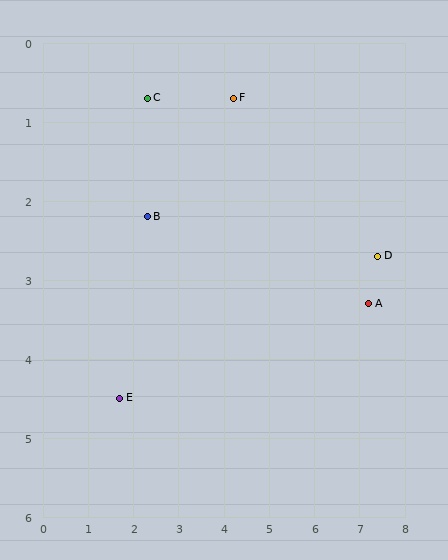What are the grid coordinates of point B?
Point B is at approximately (2.3, 2.2).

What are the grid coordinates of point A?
Point A is at approximately (7.2, 3.3).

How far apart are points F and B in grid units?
Points F and B are about 2.4 grid units apart.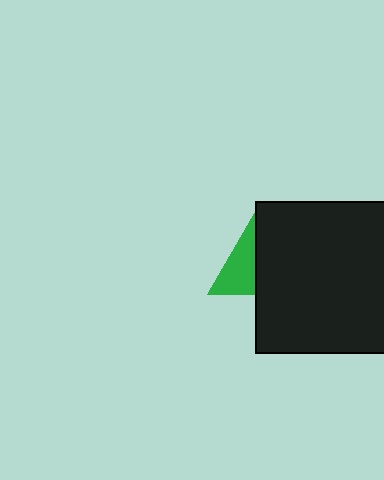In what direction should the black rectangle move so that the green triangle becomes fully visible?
The black rectangle should move right. That is the shortest direction to clear the overlap and leave the green triangle fully visible.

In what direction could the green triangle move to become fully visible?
The green triangle could move left. That would shift it out from behind the black rectangle entirely.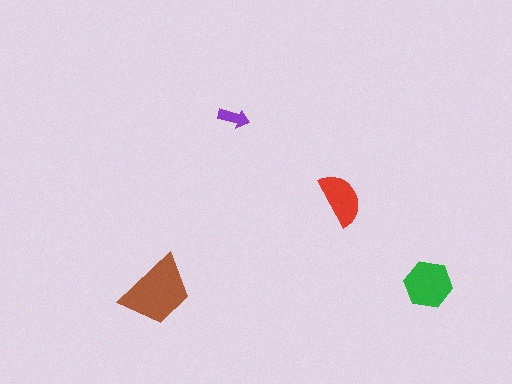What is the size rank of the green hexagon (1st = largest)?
2nd.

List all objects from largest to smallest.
The brown trapezoid, the green hexagon, the red semicircle, the purple arrow.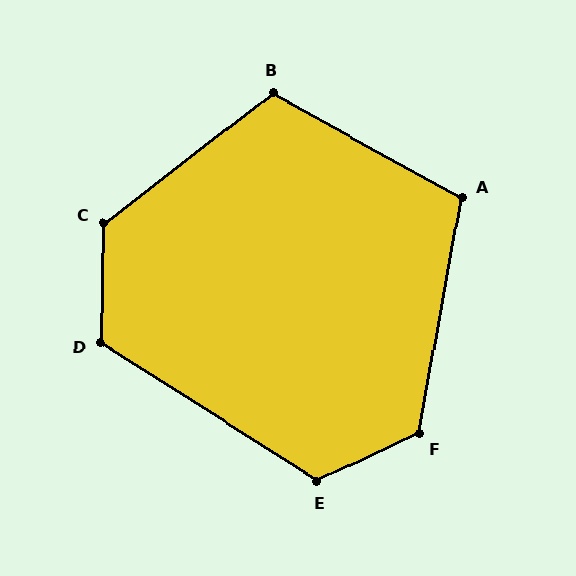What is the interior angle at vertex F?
Approximately 126 degrees (obtuse).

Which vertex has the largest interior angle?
C, at approximately 129 degrees.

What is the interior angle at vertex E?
Approximately 122 degrees (obtuse).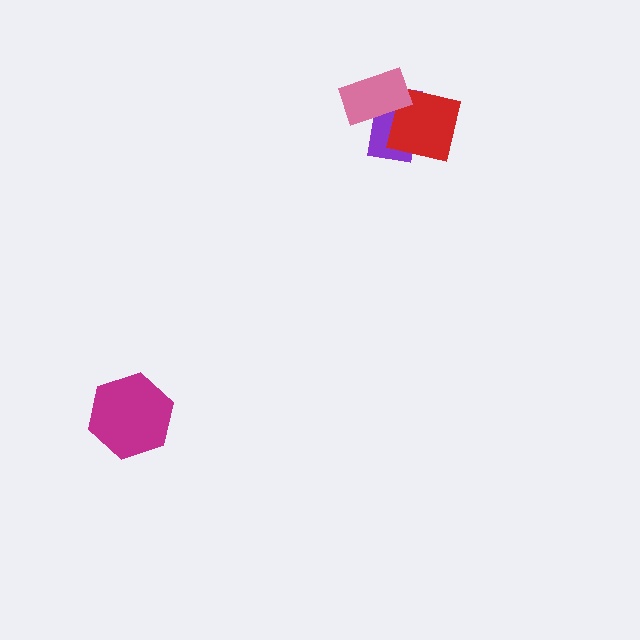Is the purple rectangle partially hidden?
Yes, it is partially covered by another shape.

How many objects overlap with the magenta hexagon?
0 objects overlap with the magenta hexagon.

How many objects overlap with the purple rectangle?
2 objects overlap with the purple rectangle.